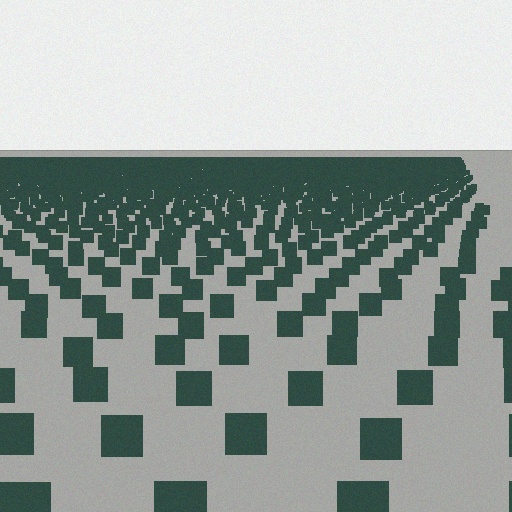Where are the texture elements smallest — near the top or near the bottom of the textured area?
Near the top.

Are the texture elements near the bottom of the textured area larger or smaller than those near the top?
Larger. Near the bottom, elements are closer to the viewer and appear at a bigger on-screen size.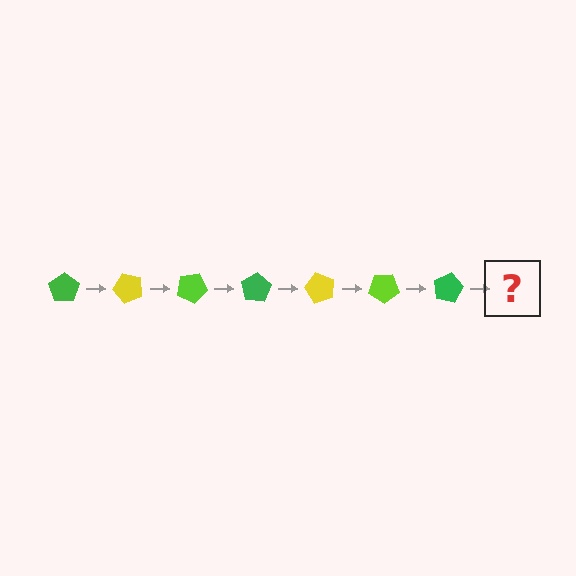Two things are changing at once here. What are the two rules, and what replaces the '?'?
The two rules are that it rotates 50 degrees each step and the color cycles through green, yellow, and lime. The '?' should be a yellow pentagon, rotated 350 degrees from the start.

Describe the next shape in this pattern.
It should be a yellow pentagon, rotated 350 degrees from the start.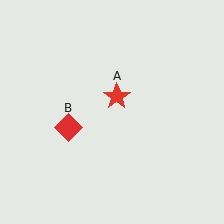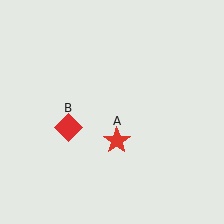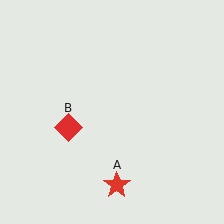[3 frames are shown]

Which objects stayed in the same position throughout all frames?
Red diamond (object B) remained stationary.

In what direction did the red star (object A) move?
The red star (object A) moved down.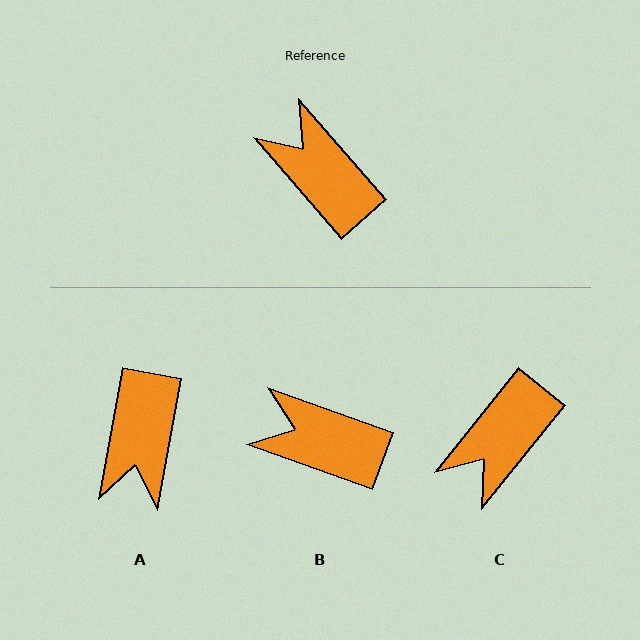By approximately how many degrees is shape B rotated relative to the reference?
Approximately 29 degrees counter-clockwise.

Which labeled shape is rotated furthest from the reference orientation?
A, about 129 degrees away.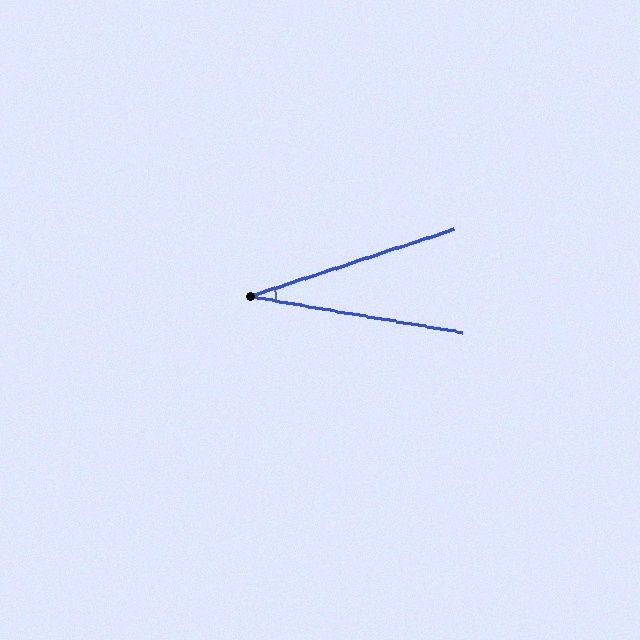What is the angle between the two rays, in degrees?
Approximately 28 degrees.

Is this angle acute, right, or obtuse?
It is acute.